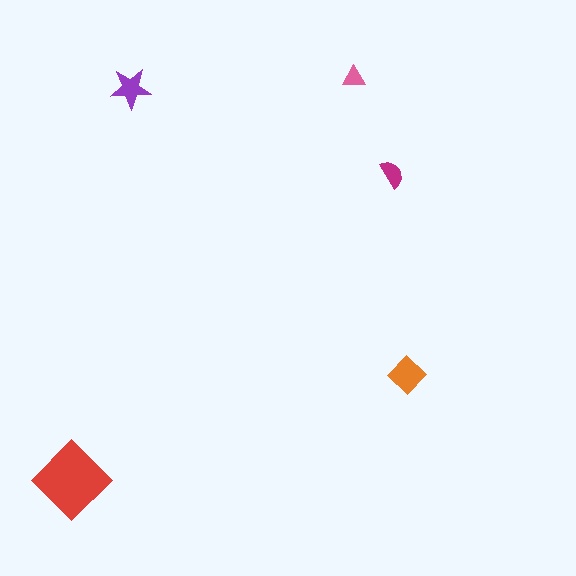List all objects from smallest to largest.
The pink triangle, the magenta semicircle, the purple star, the orange diamond, the red diamond.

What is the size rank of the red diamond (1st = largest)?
1st.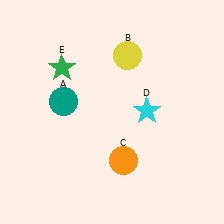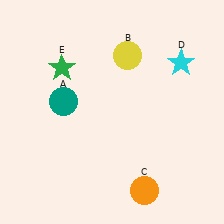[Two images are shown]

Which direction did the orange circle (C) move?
The orange circle (C) moved down.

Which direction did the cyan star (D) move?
The cyan star (D) moved up.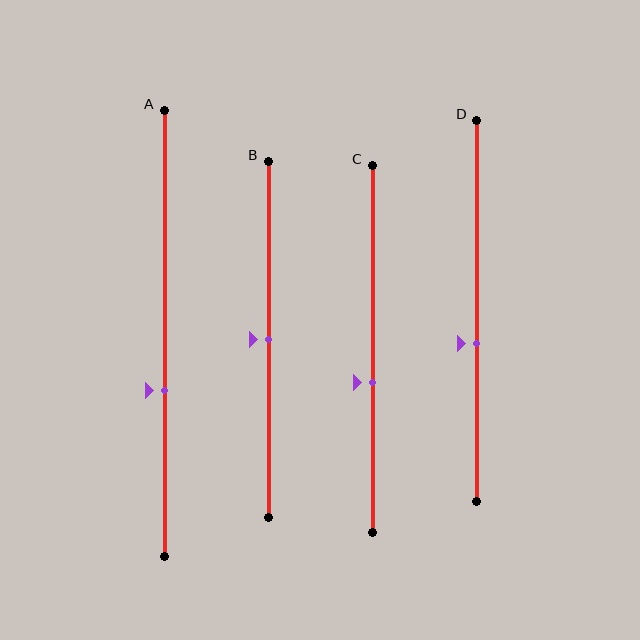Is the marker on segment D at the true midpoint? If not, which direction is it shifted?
No, the marker on segment D is shifted downward by about 9% of the segment length.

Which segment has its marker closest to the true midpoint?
Segment B has its marker closest to the true midpoint.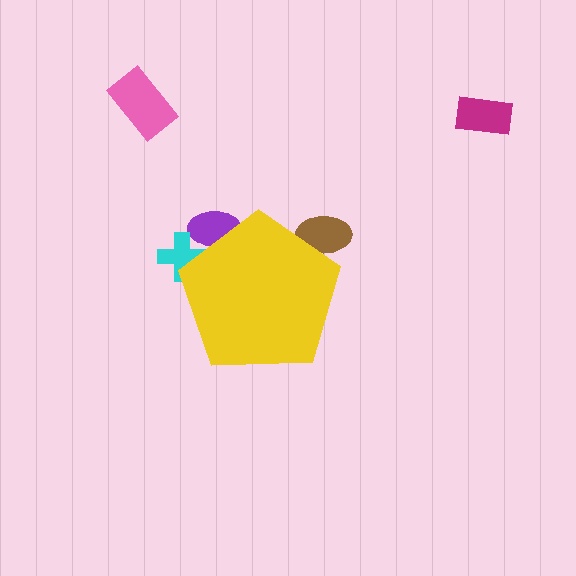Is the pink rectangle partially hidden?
No, the pink rectangle is fully visible.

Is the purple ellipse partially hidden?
Yes, the purple ellipse is partially hidden behind the yellow pentagon.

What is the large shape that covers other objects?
A yellow pentagon.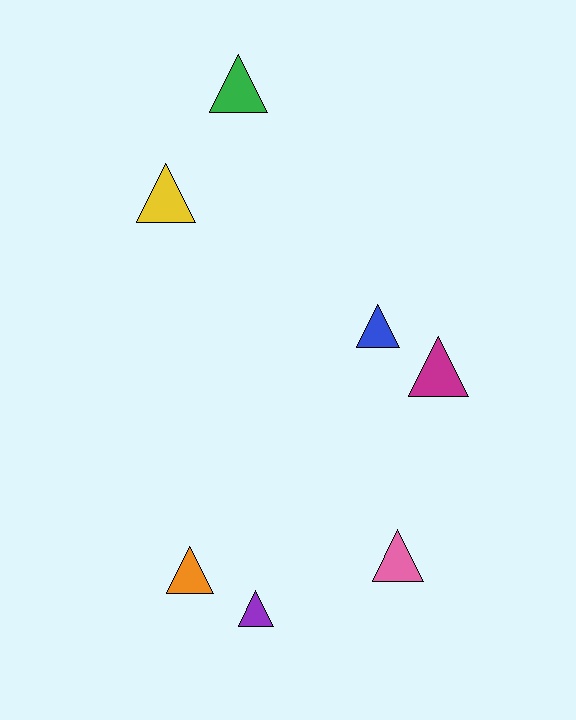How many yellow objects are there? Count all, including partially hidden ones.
There is 1 yellow object.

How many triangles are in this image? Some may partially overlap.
There are 7 triangles.